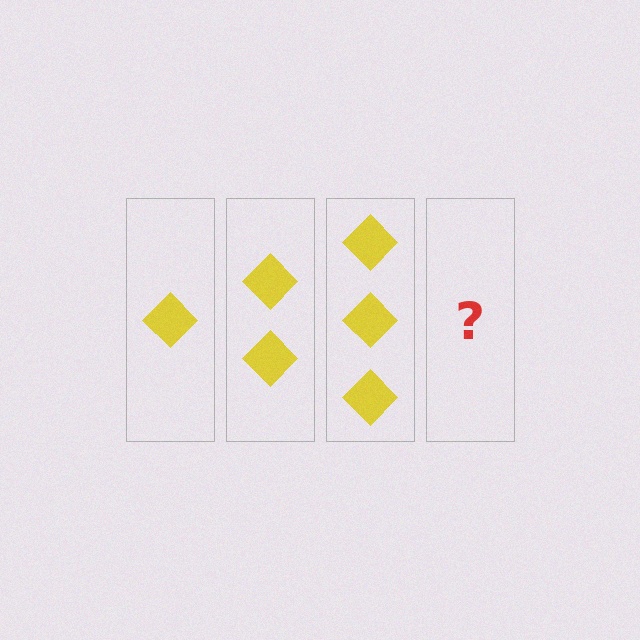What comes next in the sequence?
The next element should be 4 diamonds.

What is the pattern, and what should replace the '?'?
The pattern is that each step adds one more diamond. The '?' should be 4 diamonds.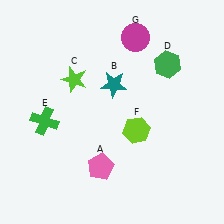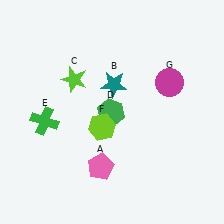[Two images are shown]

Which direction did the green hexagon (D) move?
The green hexagon (D) moved left.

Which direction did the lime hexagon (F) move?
The lime hexagon (F) moved left.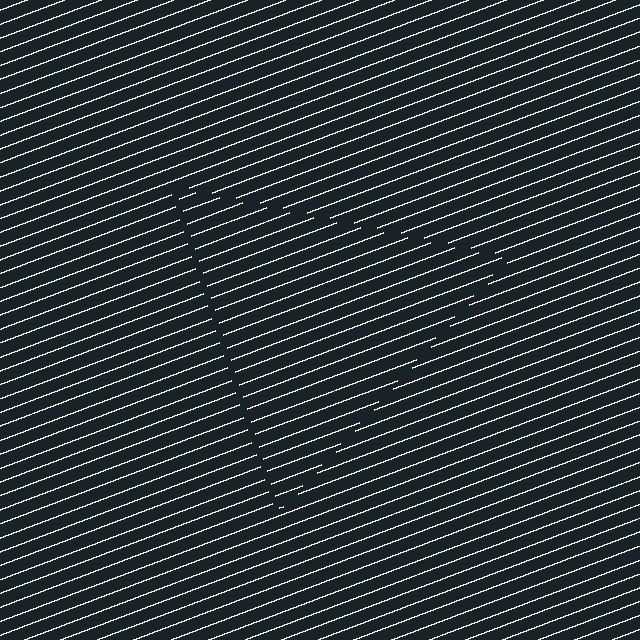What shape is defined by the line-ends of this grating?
An illusory triangle. The interior of the shape contains the same grating, shifted by half a period — the contour is defined by the phase discontinuity where line-ends from the inner and outer gratings abut.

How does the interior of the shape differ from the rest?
The interior of the shape contains the same grating, shifted by half a period — the contour is defined by the phase discontinuity where line-ends from the inner and outer gratings abut.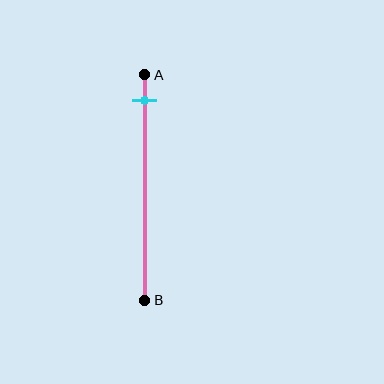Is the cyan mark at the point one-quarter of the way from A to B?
No, the mark is at about 10% from A, not at the 25% one-quarter point.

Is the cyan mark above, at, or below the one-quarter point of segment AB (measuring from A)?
The cyan mark is above the one-quarter point of segment AB.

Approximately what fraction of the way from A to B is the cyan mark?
The cyan mark is approximately 10% of the way from A to B.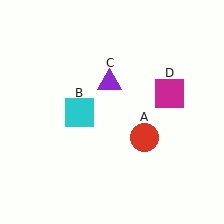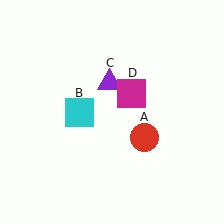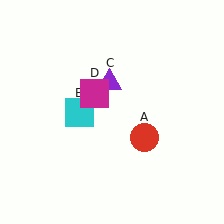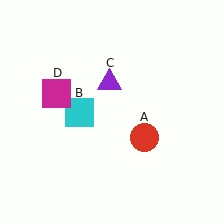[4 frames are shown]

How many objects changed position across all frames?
1 object changed position: magenta square (object D).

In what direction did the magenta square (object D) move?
The magenta square (object D) moved left.